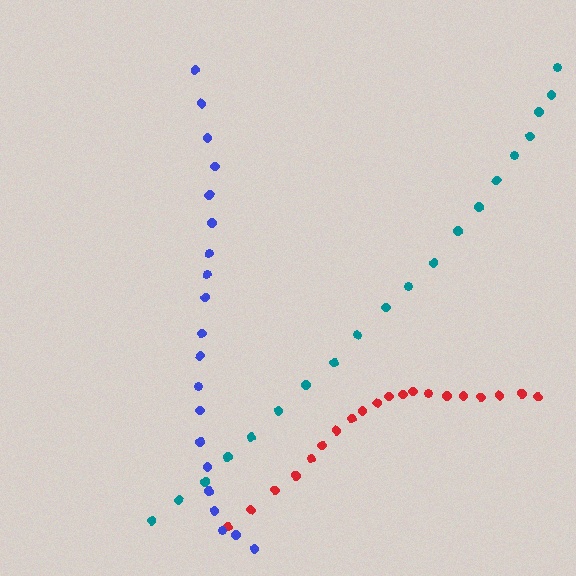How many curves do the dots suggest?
There are 3 distinct paths.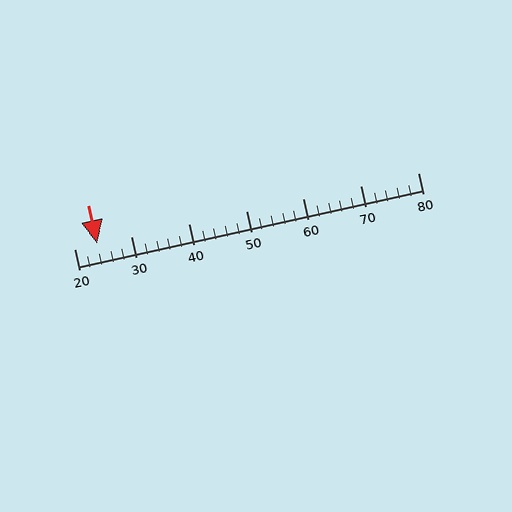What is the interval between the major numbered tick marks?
The major tick marks are spaced 10 units apart.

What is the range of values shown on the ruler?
The ruler shows values from 20 to 80.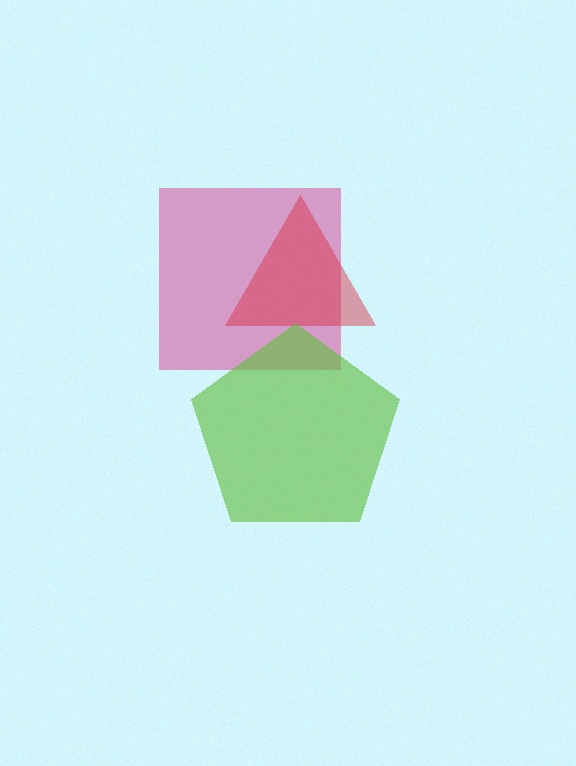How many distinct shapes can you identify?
There are 3 distinct shapes: a magenta square, a red triangle, a lime pentagon.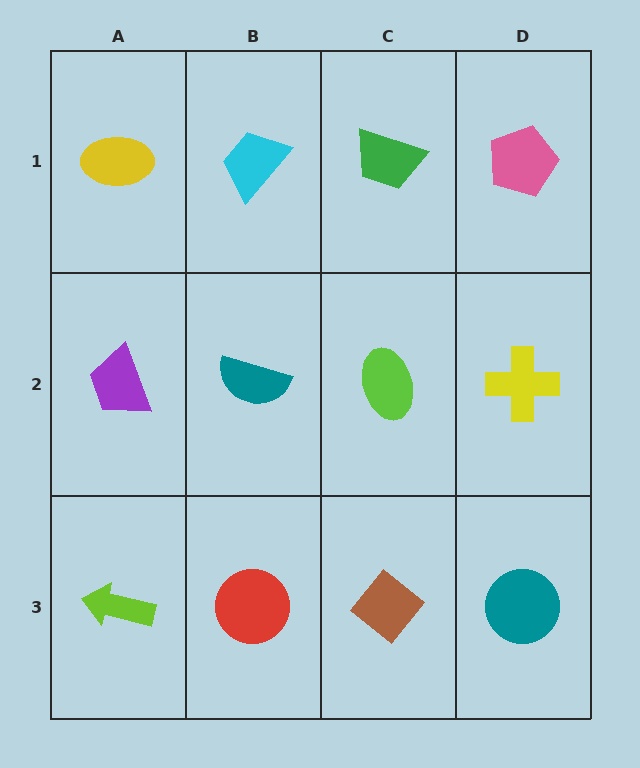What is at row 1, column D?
A pink pentagon.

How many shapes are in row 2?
4 shapes.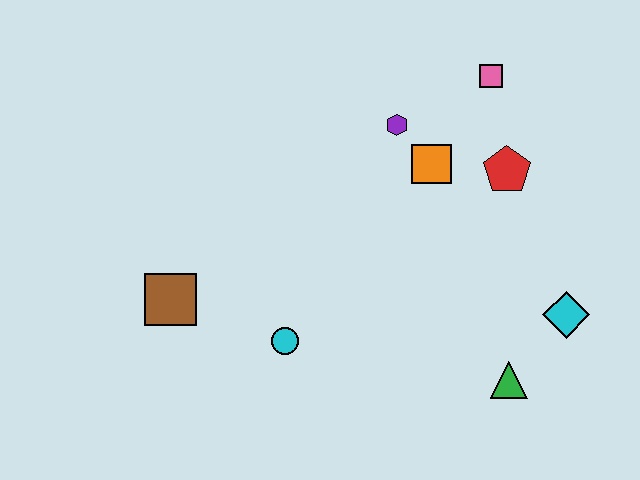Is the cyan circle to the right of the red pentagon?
No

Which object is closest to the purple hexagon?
The orange square is closest to the purple hexagon.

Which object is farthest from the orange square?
The brown square is farthest from the orange square.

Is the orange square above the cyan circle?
Yes